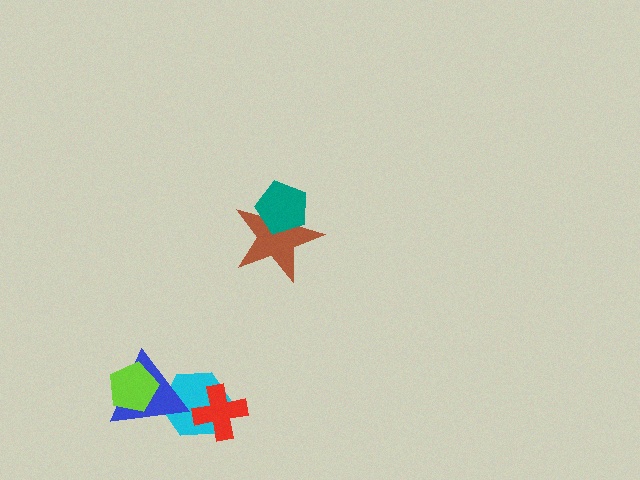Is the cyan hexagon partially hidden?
Yes, it is partially covered by another shape.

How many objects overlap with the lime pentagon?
1 object overlaps with the lime pentagon.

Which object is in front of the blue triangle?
The lime pentagon is in front of the blue triangle.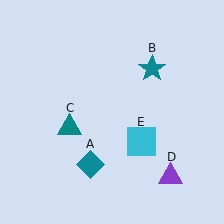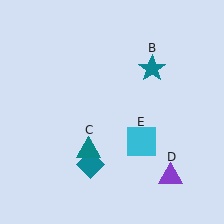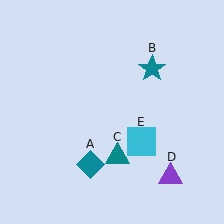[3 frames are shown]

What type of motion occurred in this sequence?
The teal triangle (object C) rotated counterclockwise around the center of the scene.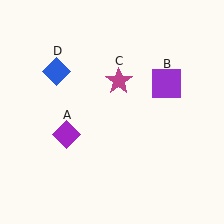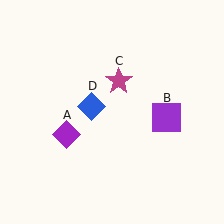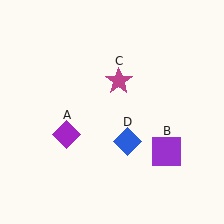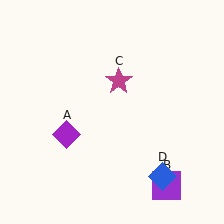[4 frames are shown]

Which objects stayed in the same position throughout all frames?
Purple diamond (object A) and magenta star (object C) remained stationary.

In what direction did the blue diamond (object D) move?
The blue diamond (object D) moved down and to the right.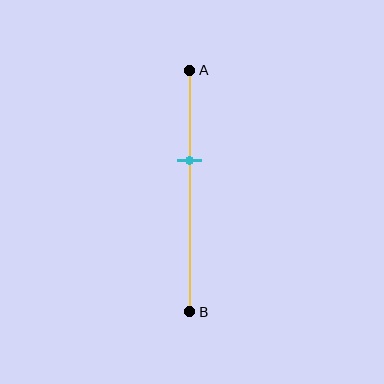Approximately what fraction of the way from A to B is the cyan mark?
The cyan mark is approximately 35% of the way from A to B.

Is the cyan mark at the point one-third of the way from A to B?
No, the mark is at about 35% from A, not at the 33% one-third point.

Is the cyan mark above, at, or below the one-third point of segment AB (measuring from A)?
The cyan mark is below the one-third point of segment AB.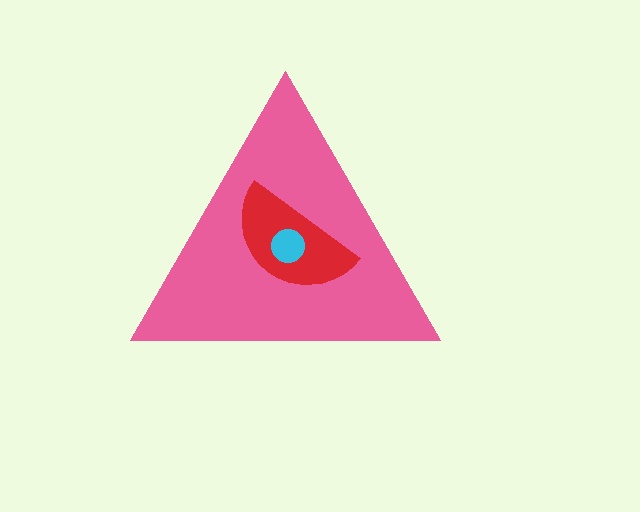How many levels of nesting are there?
3.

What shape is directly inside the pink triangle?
The red semicircle.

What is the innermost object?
The cyan circle.